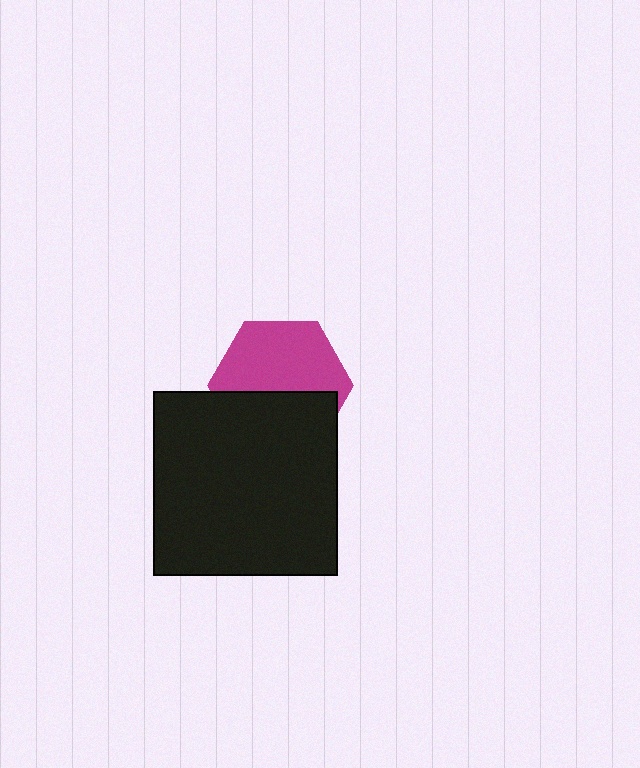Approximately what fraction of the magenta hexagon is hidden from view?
Roughly 43% of the magenta hexagon is hidden behind the black square.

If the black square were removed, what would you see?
You would see the complete magenta hexagon.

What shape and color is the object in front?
The object in front is a black square.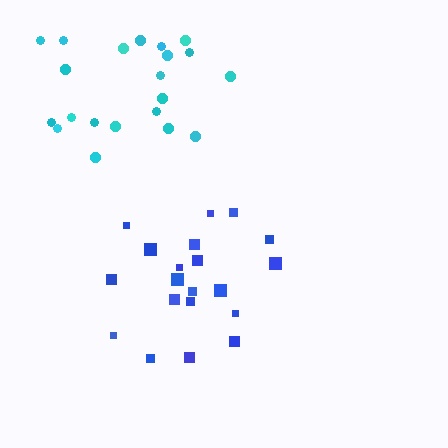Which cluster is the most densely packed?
Cyan.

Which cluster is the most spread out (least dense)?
Blue.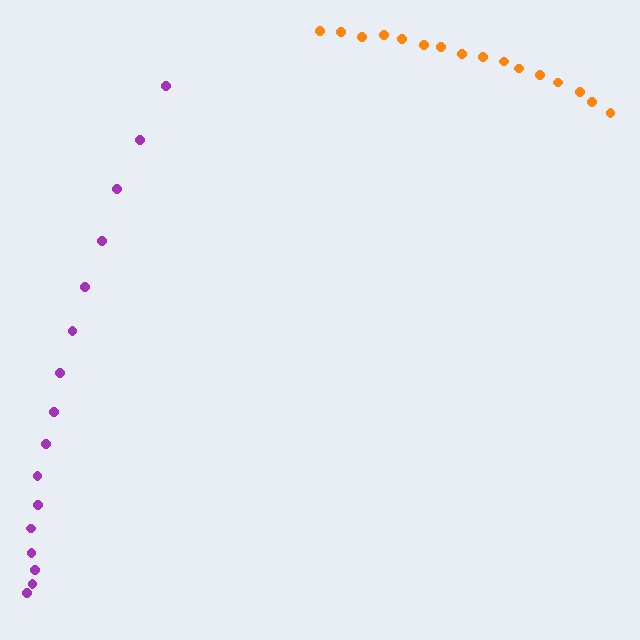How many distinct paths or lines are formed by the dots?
There are 2 distinct paths.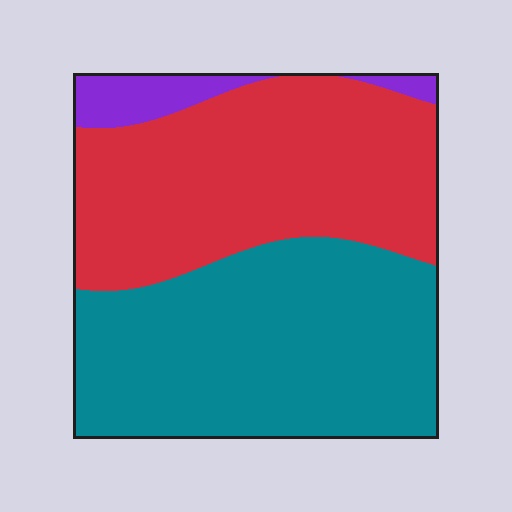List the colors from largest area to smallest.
From largest to smallest: teal, red, purple.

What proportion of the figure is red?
Red covers about 45% of the figure.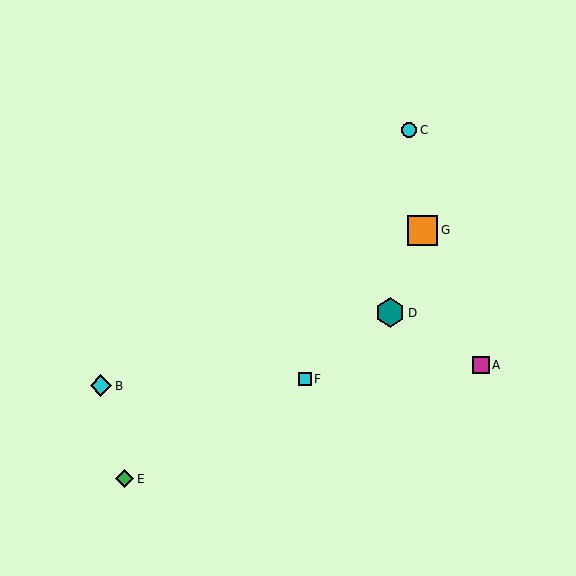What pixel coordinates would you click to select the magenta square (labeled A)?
Click at (481, 365) to select the magenta square A.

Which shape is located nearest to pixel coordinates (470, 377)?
The magenta square (labeled A) at (481, 365) is nearest to that location.